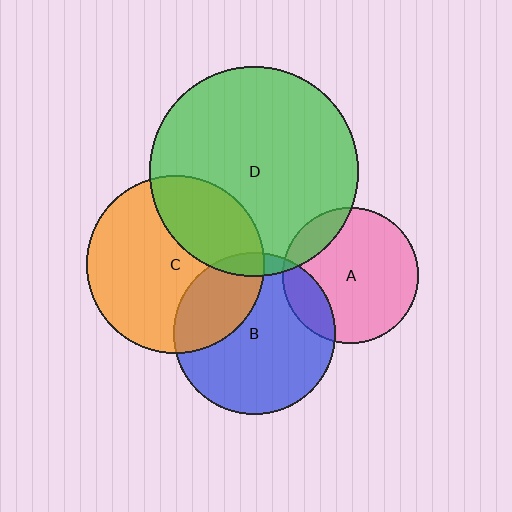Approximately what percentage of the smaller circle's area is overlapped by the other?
Approximately 30%.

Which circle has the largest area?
Circle D (green).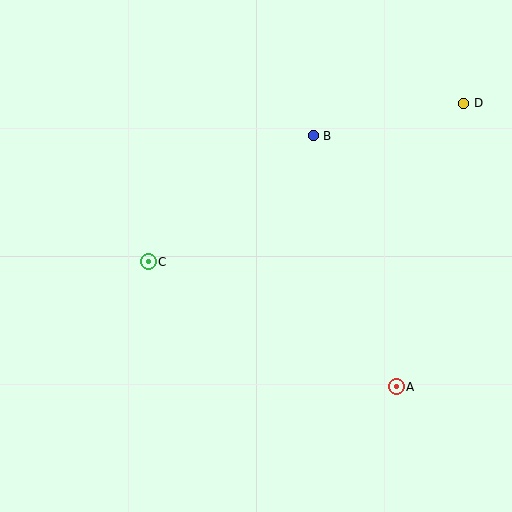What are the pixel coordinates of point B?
Point B is at (313, 136).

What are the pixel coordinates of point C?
Point C is at (148, 262).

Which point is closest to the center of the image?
Point C at (148, 262) is closest to the center.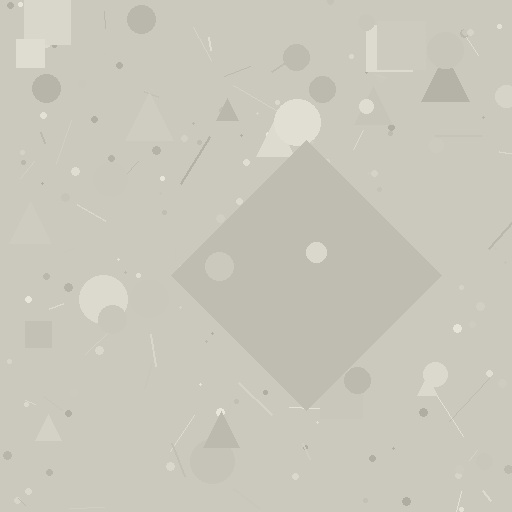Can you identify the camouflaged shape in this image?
The camouflaged shape is a diamond.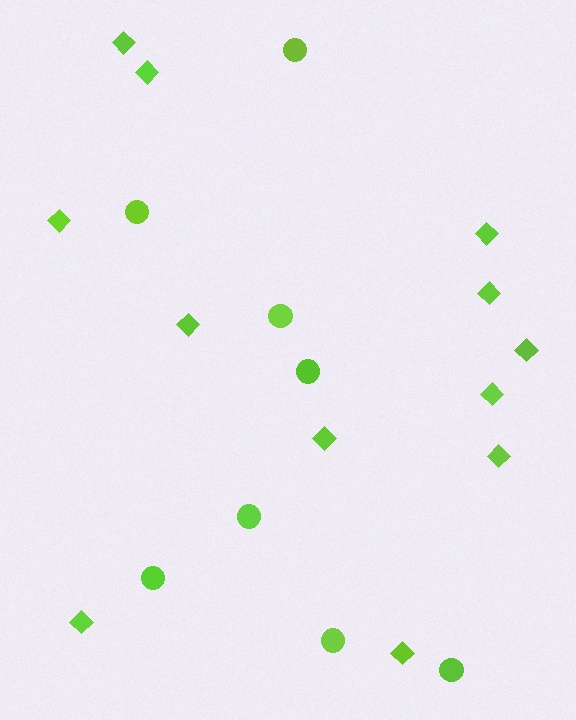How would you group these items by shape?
There are 2 groups: one group of diamonds (12) and one group of circles (8).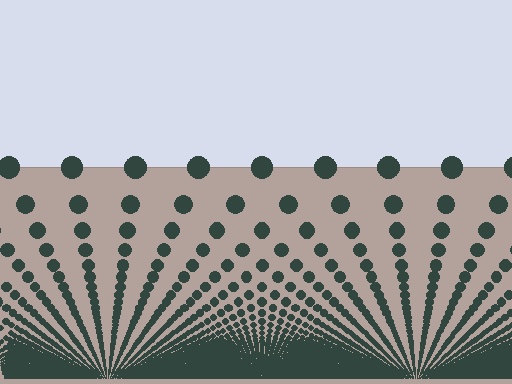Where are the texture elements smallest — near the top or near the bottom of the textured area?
Near the bottom.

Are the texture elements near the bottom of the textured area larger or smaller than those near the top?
Smaller. The gradient is inverted — elements near the bottom are smaller and denser.